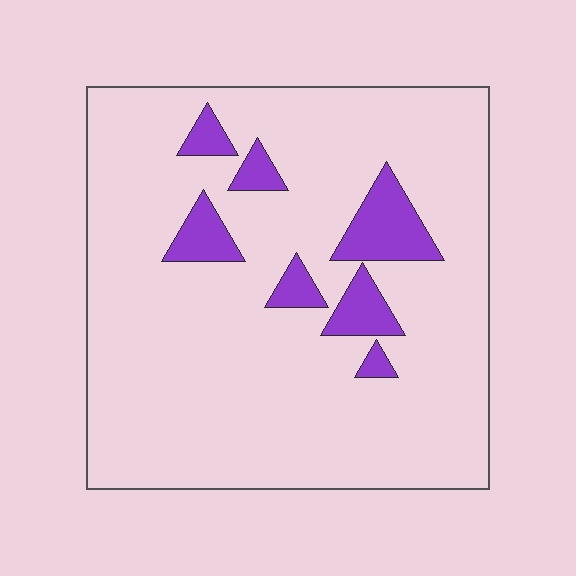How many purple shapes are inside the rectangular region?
7.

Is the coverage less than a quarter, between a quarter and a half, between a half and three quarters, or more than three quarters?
Less than a quarter.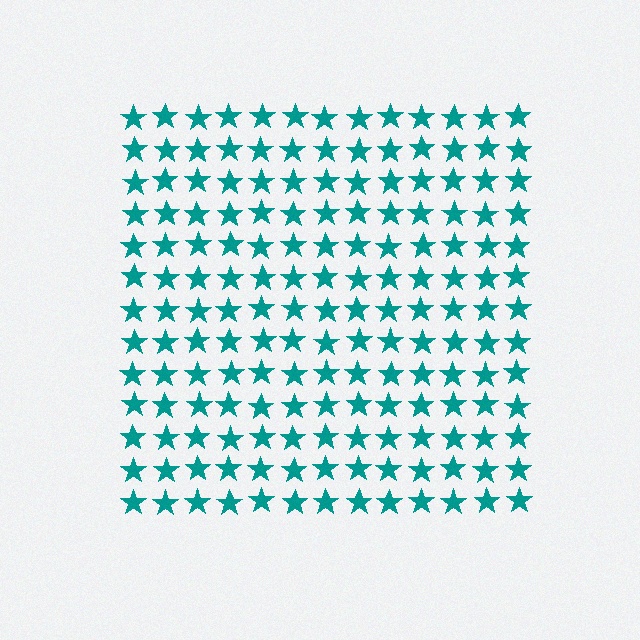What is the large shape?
The large shape is a square.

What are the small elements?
The small elements are stars.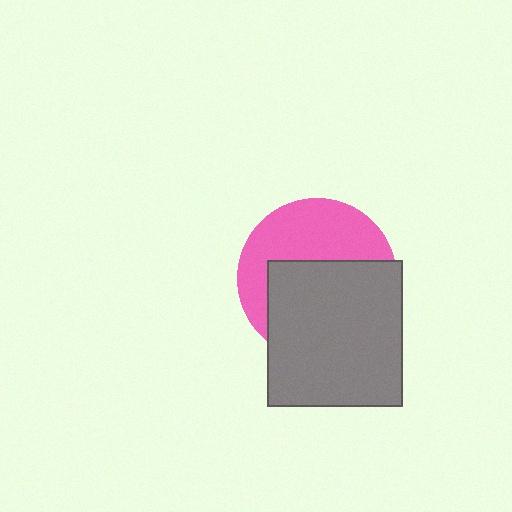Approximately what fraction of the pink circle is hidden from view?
Roughly 56% of the pink circle is hidden behind the gray rectangle.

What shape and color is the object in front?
The object in front is a gray rectangle.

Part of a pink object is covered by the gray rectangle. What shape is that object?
It is a circle.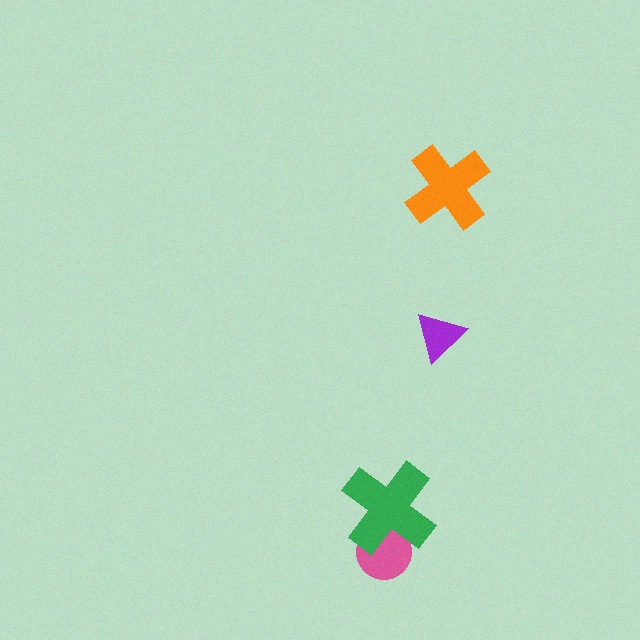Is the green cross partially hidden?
No, no other shape covers it.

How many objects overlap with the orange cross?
0 objects overlap with the orange cross.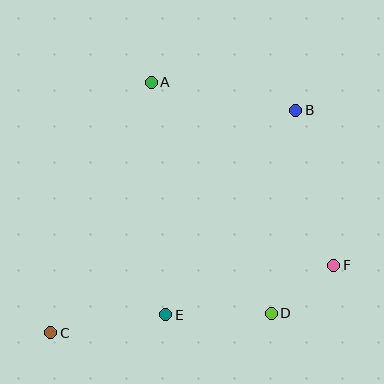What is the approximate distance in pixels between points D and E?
The distance between D and E is approximately 106 pixels.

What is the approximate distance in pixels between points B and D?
The distance between B and D is approximately 204 pixels.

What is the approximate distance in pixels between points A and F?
The distance between A and F is approximately 259 pixels.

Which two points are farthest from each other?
Points B and C are farthest from each other.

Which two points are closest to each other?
Points D and F are closest to each other.